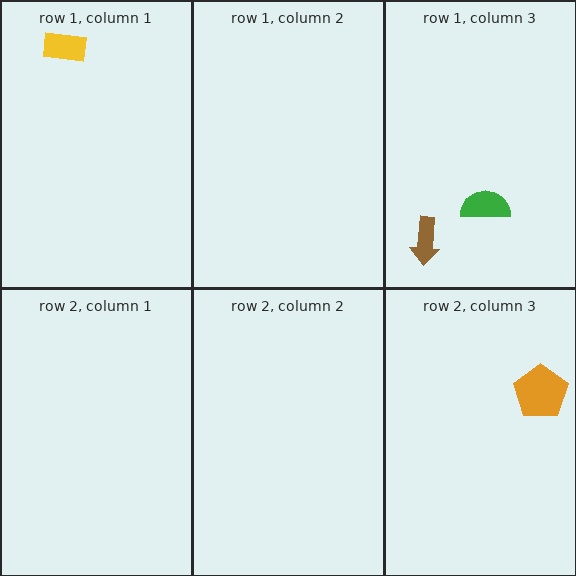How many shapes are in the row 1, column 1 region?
1.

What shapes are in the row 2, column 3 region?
The orange pentagon.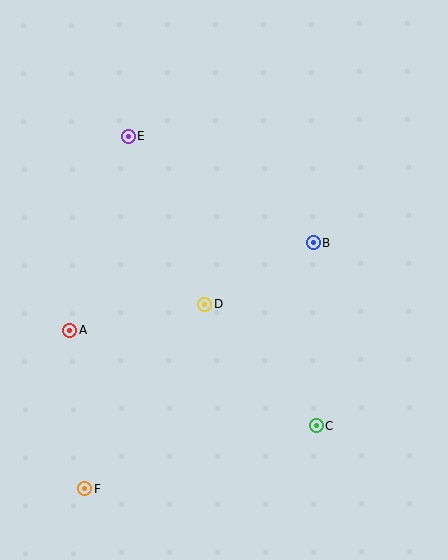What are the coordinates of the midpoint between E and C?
The midpoint between E and C is at (222, 281).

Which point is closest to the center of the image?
Point D at (205, 305) is closest to the center.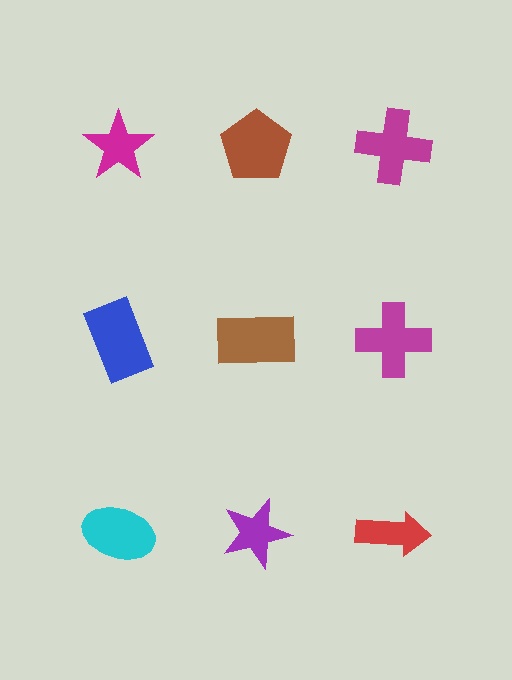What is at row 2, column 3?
A magenta cross.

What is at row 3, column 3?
A red arrow.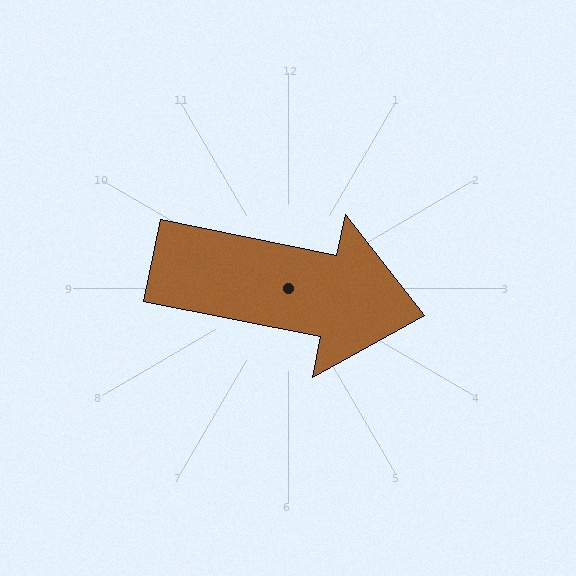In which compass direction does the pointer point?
East.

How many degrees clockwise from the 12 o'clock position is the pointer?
Approximately 101 degrees.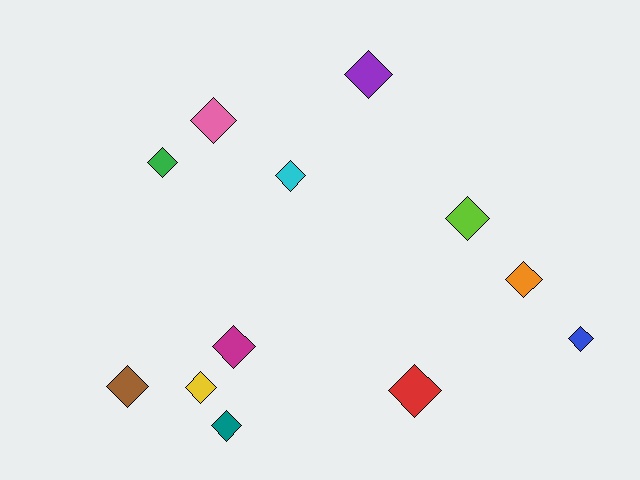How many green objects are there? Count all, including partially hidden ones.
There is 1 green object.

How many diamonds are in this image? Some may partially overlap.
There are 12 diamonds.